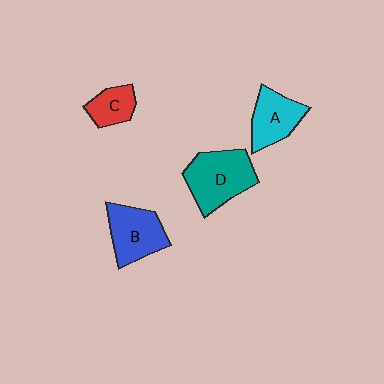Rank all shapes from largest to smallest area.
From largest to smallest: D (teal), B (blue), A (cyan), C (red).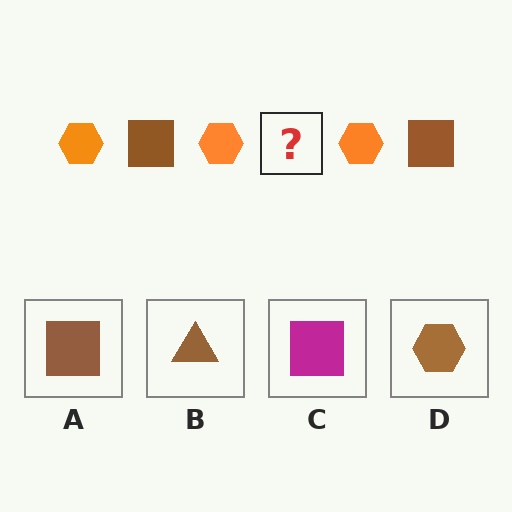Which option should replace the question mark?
Option A.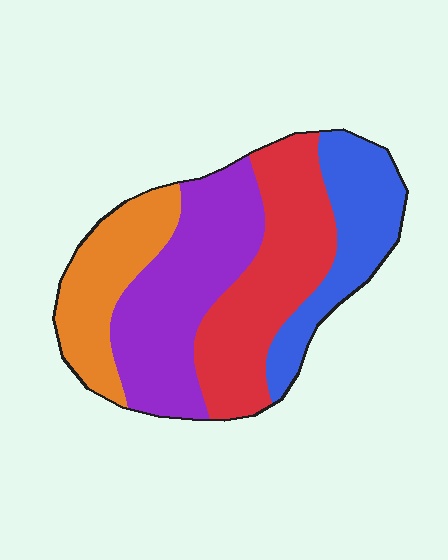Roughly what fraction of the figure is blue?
Blue takes up between a sixth and a third of the figure.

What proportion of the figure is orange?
Orange takes up about one fifth (1/5) of the figure.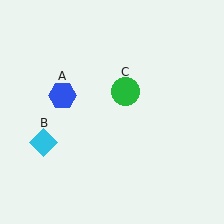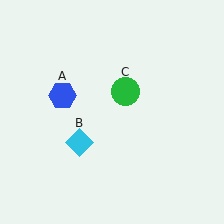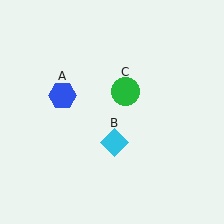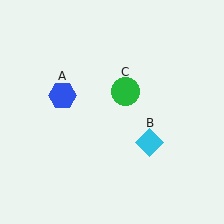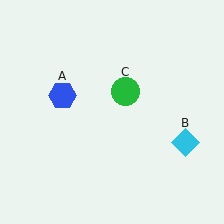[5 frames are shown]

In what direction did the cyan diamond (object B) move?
The cyan diamond (object B) moved right.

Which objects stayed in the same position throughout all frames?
Blue hexagon (object A) and green circle (object C) remained stationary.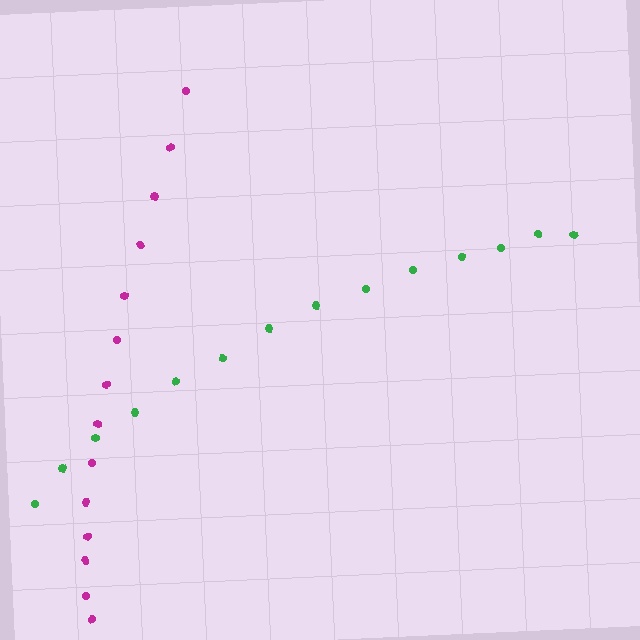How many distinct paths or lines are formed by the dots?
There are 2 distinct paths.